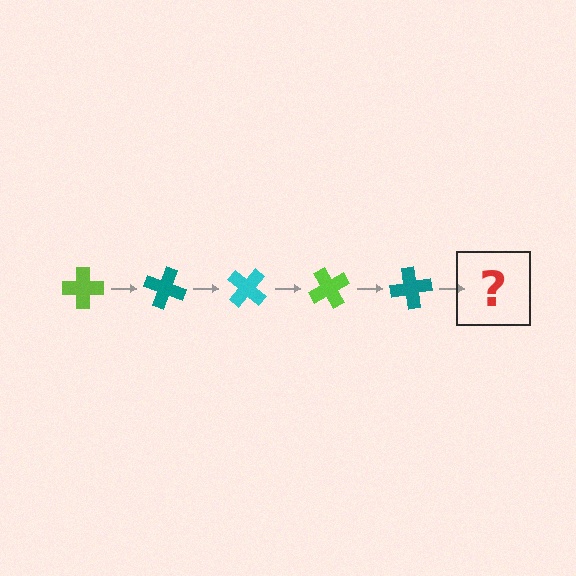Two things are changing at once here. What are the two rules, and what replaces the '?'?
The two rules are that it rotates 20 degrees each step and the color cycles through lime, teal, and cyan. The '?' should be a cyan cross, rotated 100 degrees from the start.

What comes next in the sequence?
The next element should be a cyan cross, rotated 100 degrees from the start.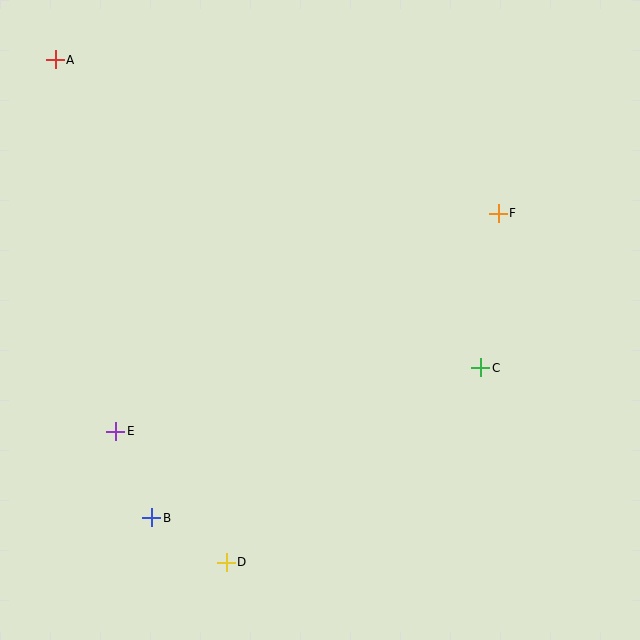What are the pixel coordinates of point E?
Point E is at (116, 431).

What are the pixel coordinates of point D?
Point D is at (226, 562).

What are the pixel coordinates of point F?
Point F is at (498, 213).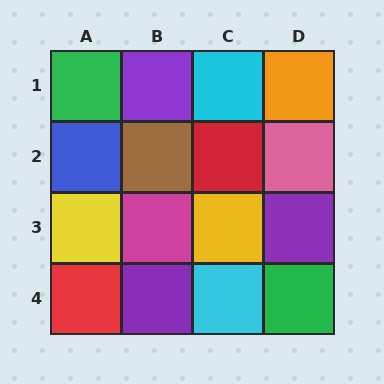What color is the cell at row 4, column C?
Cyan.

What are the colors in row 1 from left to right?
Green, purple, cyan, orange.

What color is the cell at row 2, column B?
Brown.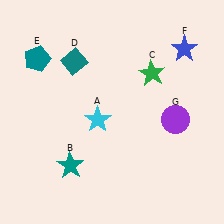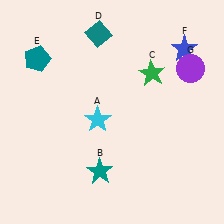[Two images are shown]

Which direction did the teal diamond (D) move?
The teal diamond (D) moved up.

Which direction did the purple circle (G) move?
The purple circle (G) moved up.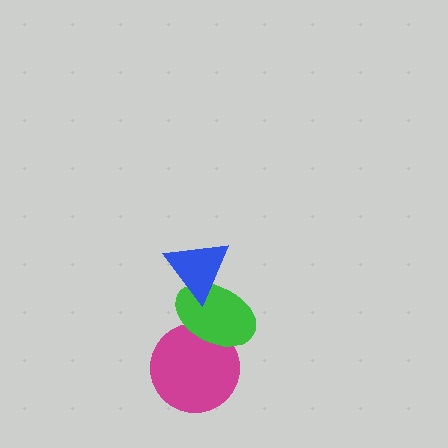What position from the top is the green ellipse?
The green ellipse is 2nd from the top.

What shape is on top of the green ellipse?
The blue triangle is on top of the green ellipse.